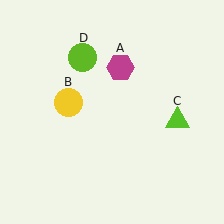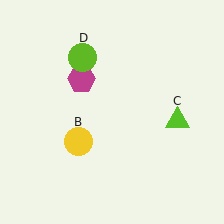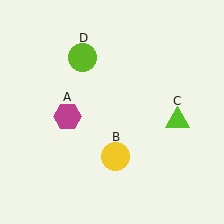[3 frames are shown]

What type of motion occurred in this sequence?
The magenta hexagon (object A), yellow circle (object B) rotated counterclockwise around the center of the scene.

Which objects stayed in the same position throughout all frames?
Lime triangle (object C) and lime circle (object D) remained stationary.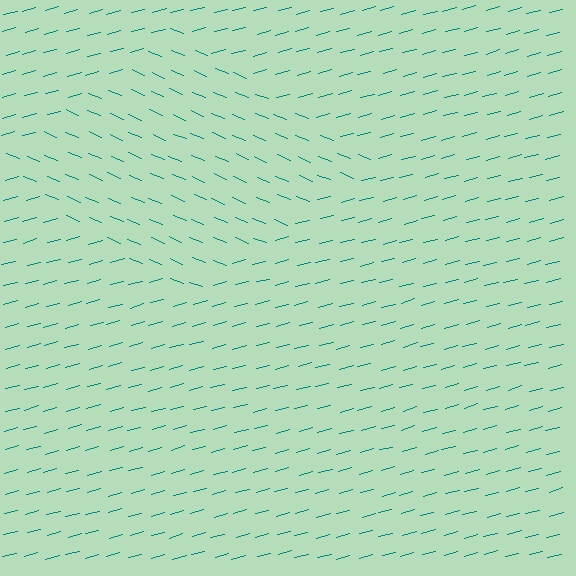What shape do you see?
I see a diamond.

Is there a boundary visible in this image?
Yes, there is a texture boundary formed by a change in line orientation.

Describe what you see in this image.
The image is filled with small teal line segments. A diamond region in the image has lines oriented differently from the surrounding lines, creating a visible texture boundary.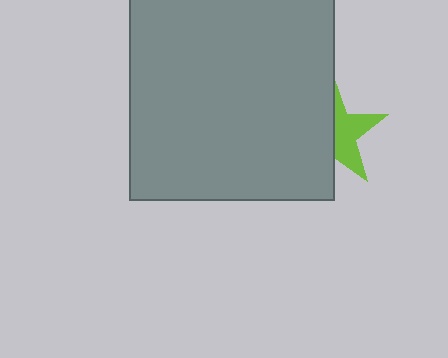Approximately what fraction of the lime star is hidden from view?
Roughly 56% of the lime star is hidden behind the gray square.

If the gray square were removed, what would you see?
You would see the complete lime star.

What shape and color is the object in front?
The object in front is a gray square.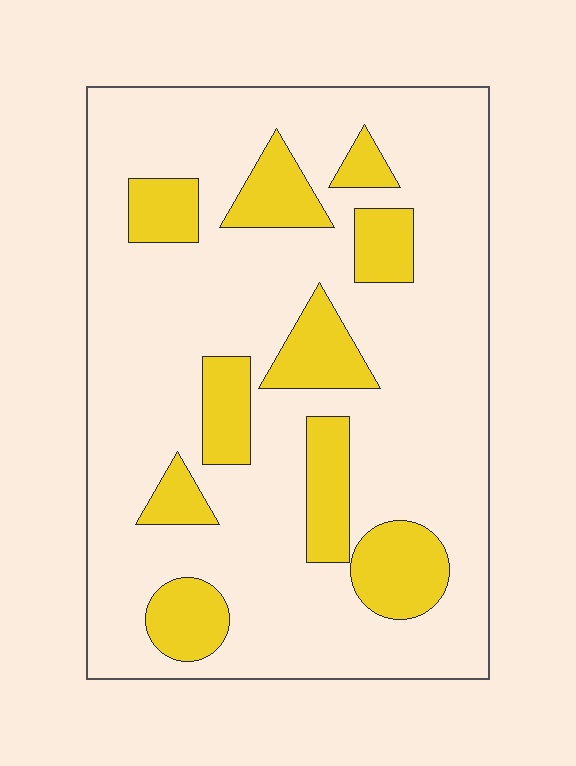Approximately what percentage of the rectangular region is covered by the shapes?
Approximately 20%.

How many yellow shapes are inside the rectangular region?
10.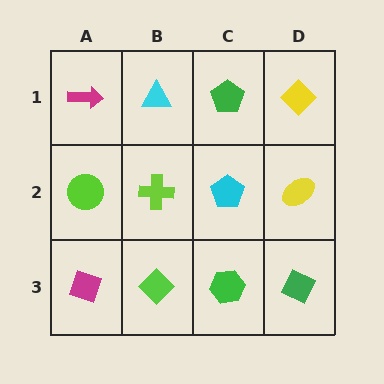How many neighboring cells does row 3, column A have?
2.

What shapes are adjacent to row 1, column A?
A lime circle (row 2, column A), a cyan triangle (row 1, column B).